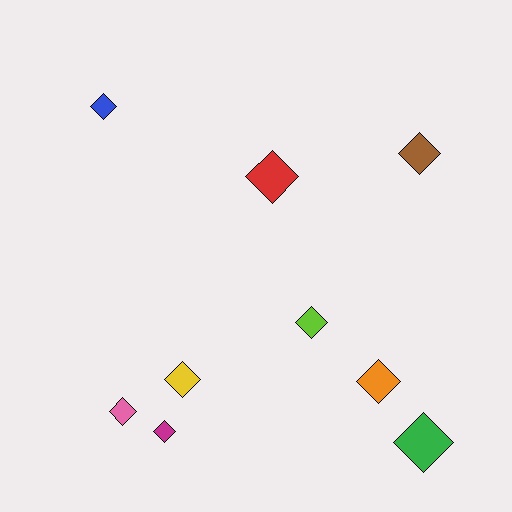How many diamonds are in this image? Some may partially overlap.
There are 9 diamonds.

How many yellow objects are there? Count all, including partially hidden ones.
There is 1 yellow object.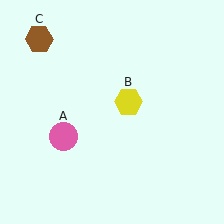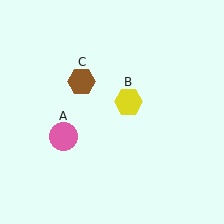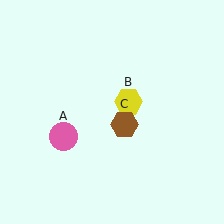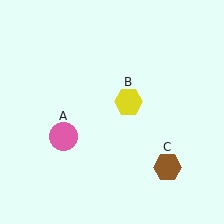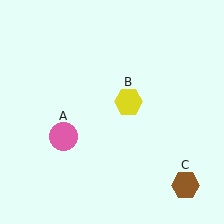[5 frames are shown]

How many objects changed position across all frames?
1 object changed position: brown hexagon (object C).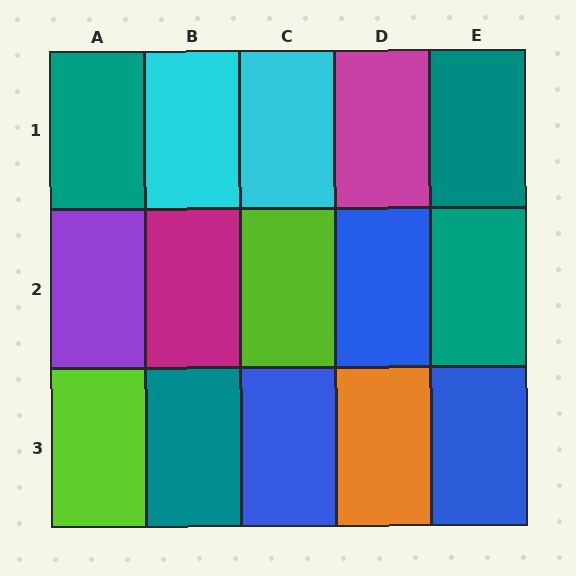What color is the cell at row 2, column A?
Purple.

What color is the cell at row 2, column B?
Magenta.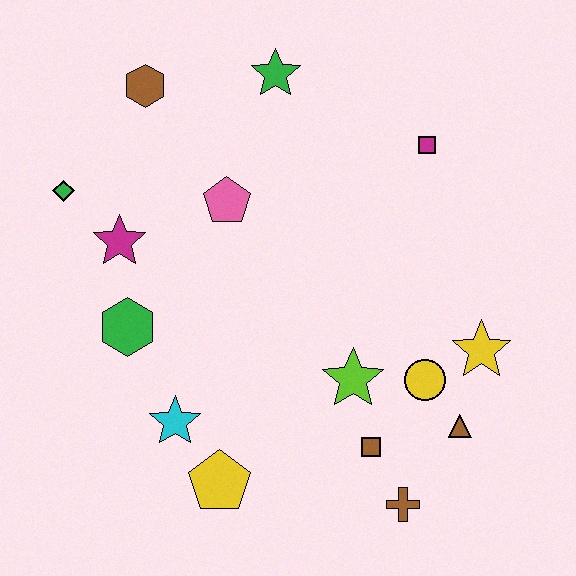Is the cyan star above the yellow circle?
No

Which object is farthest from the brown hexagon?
The brown cross is farthest from the brown hexagon.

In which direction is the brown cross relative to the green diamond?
The brown cross is to the right of the green diamond.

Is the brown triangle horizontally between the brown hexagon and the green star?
No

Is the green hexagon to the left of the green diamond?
No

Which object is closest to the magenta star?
The green diamond is closest to the magenta star.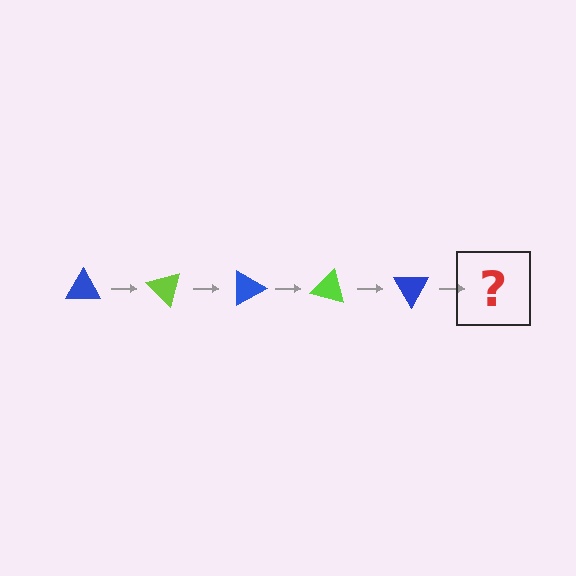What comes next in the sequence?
The next element should be a lime triangle, rotated 225 degrees from the start.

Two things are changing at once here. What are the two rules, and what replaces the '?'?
The two rules are that it rotates 45 degrees each step and the color cycles through blue and lime. The '?' should be a lime triangle, rotated 225 degrees from the start.